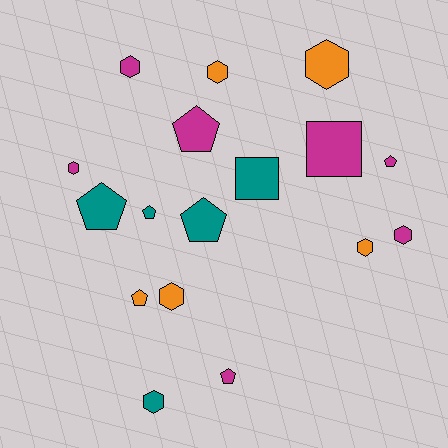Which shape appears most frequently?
Hexagon, with 8 objects.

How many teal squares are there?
There is 1 teal square.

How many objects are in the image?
There are 17 objects.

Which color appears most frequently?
Magenta, with 7 objects.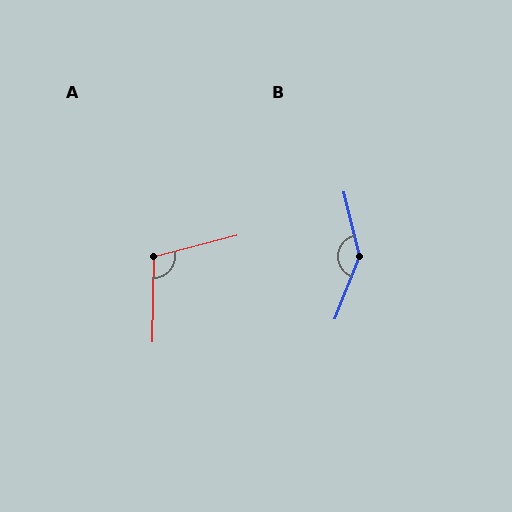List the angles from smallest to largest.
A (106°), B (145°).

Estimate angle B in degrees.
Approximately 145 degrees.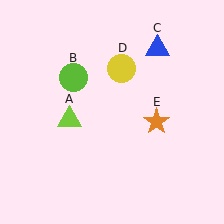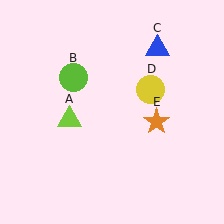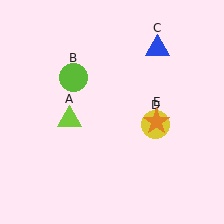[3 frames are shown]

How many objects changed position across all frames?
1 object changed position: yellow circle (object D).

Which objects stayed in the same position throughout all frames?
Lime triangle (object A) and lime circle (object B) and blue triangle (object C) and orange star (object E) remained stationary.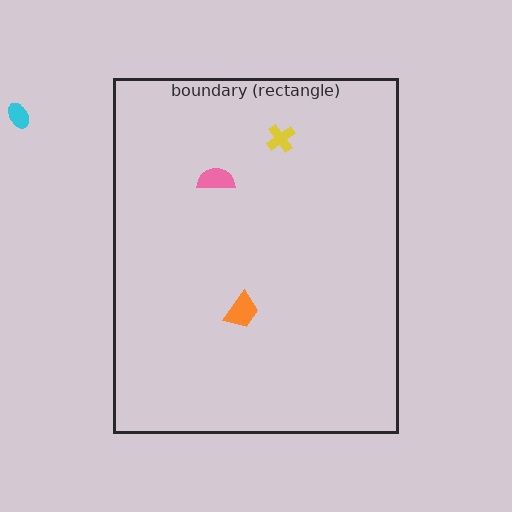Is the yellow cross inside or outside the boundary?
Inside.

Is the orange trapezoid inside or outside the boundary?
Inside.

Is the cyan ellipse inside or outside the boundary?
Outside.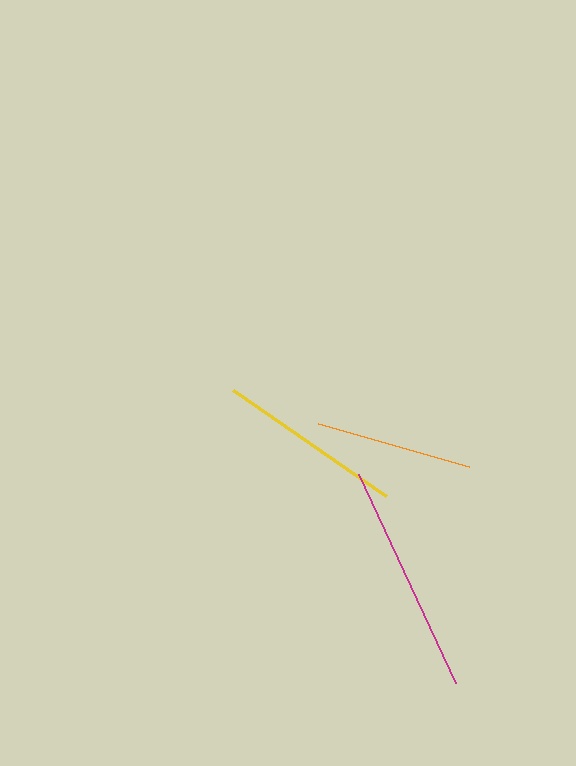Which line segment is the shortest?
The orange line is the shortest at approximately 157 pixels.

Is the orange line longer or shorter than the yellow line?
The yellow line is longer than the orange line.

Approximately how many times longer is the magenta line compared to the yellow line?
The magenta line is approximately 1.2 times the length of the yellow line.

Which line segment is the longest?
The magenta line is the longest at approximately 231 pixels.